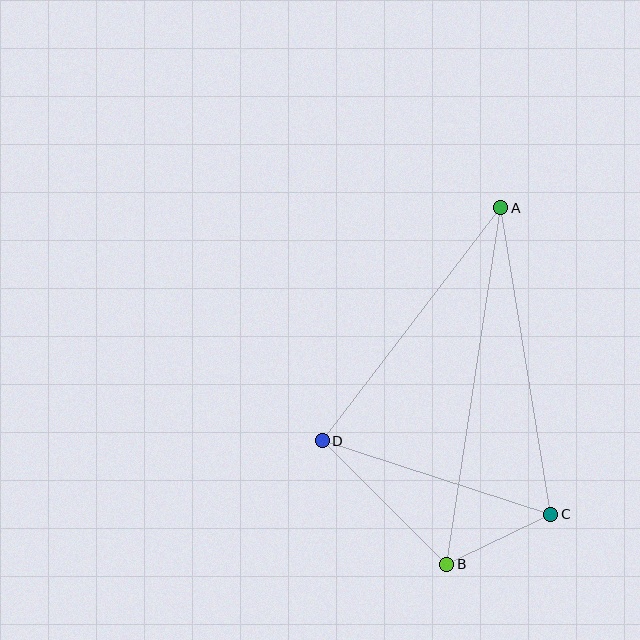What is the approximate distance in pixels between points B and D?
The distance between B and D is approximately 175 pixels.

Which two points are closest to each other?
Points B and C are closest to each other.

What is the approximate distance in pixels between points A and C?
The distance between A and C is approximately 311 pixels.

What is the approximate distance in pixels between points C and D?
The distance between C and D is approximately 240 pixels.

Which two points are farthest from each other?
Points A and B are farthest from each other.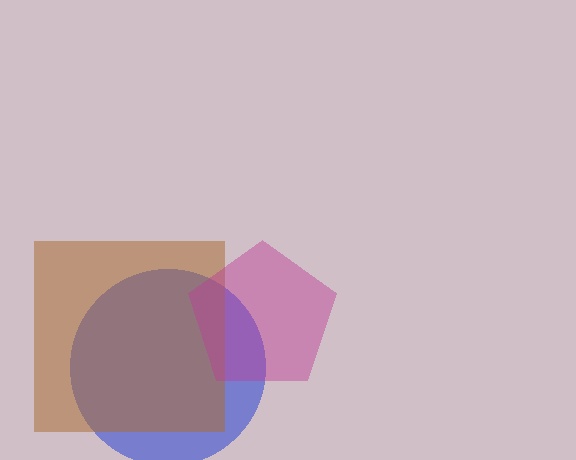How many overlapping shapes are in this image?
There are 3 overlapping shapes in the image.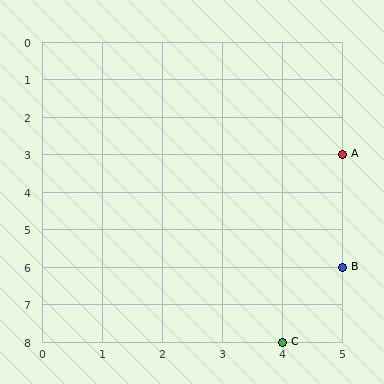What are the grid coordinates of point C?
Point C is at grid coordinates (4, 8).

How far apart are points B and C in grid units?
Points B and C are 1 column and 2 rows apart (about 2.2 grid units diagonally).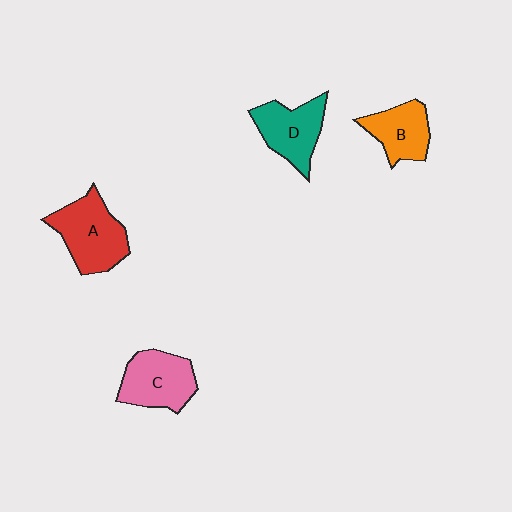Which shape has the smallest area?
Shape B (orange).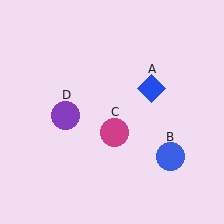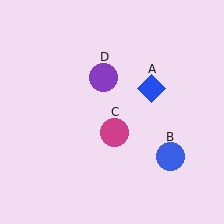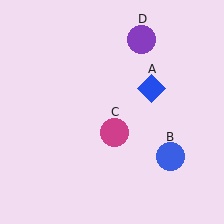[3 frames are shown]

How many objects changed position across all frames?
1 object changed position: purple circle (object D).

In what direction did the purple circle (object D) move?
The purple circle (object D) moved up and to the right.